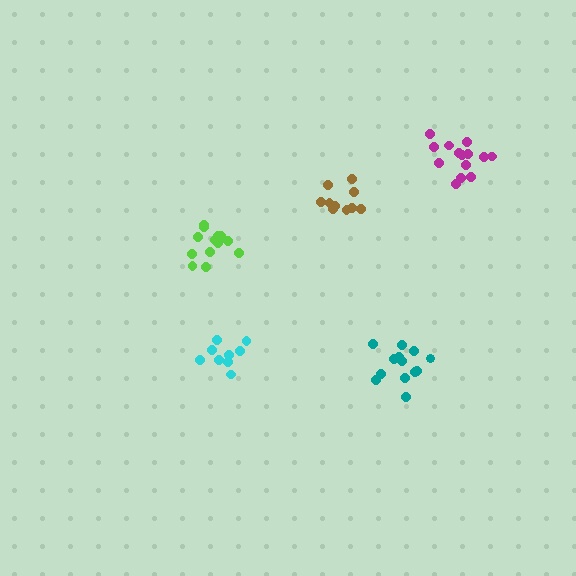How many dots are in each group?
Group 1: 9 dots, Group 2: 14 dots, Group 3: 13 dots, Group 4: 10 dots, Group 5: 14 dots (60 total).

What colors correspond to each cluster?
The clusters are colored: cyan, magenta, teal, brown, lime.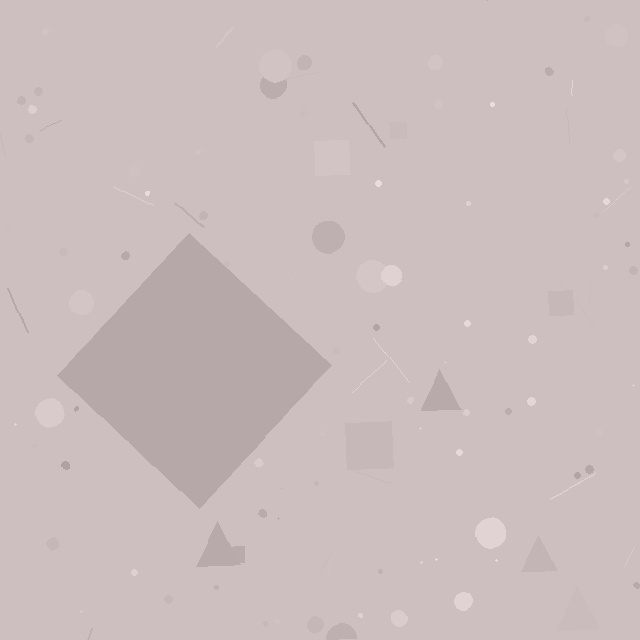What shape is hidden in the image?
A diamond is hidden in the image.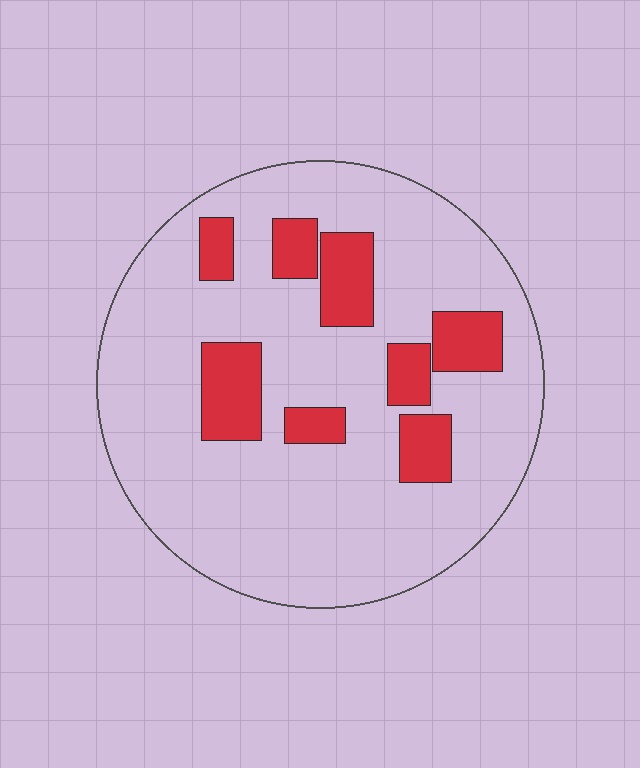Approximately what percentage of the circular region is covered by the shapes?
Approximately 20%.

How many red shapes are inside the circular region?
8.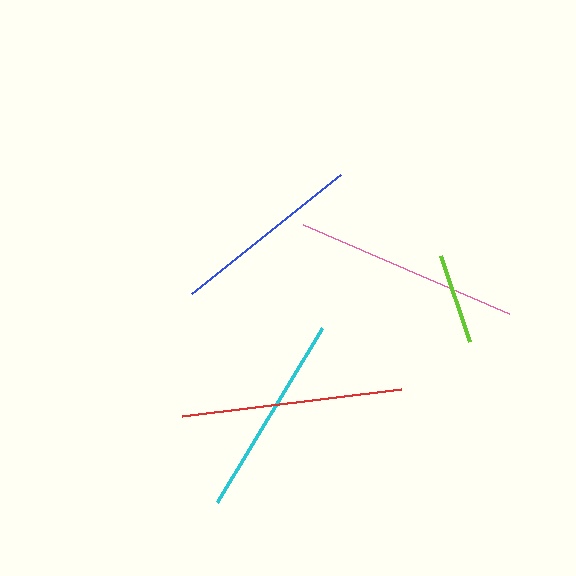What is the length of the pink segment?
The pink segment is approximately 224 pixels long.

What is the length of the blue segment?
The blue segment is approximately 191 pixels long.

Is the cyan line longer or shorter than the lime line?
The cyan line is longer than the lime line.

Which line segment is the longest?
The pink line is the longest at approximately 224 pixels.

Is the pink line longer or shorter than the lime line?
The pink line is longer than the lime line.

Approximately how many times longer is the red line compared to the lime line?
The red line is approximately 2.4 times the length of the lime line.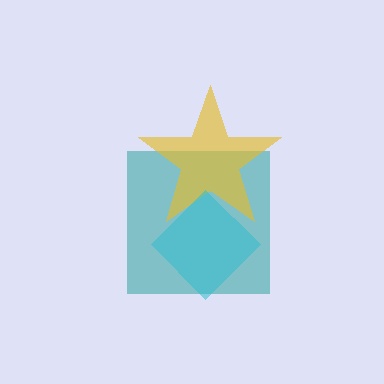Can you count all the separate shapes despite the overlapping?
Yes, there are 3 separate shapes.